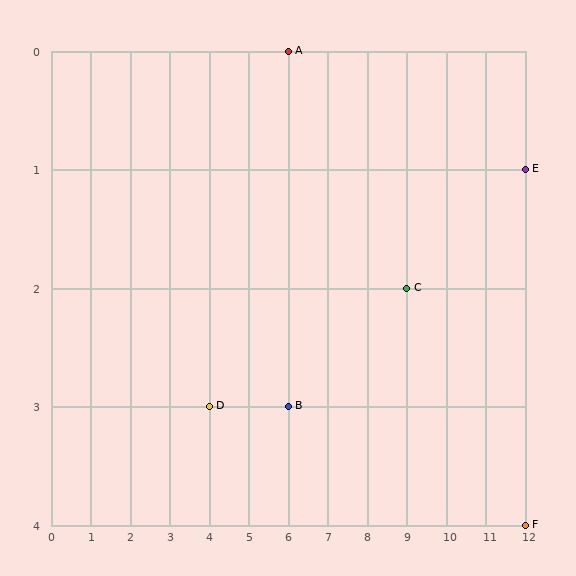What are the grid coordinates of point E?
Point E is at grid coordinates (12, 1).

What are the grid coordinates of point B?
Point B is at grid coordinates (6, 3).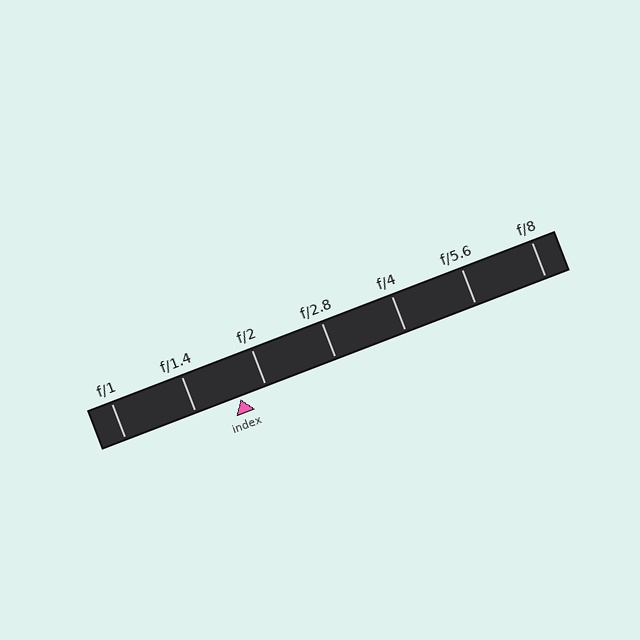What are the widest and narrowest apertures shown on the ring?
The widest aperture shown is f/1 and the narrowest is f/8.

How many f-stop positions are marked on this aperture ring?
There are 7 f-stop positions marked.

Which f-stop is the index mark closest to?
The index mark is closest to f/2.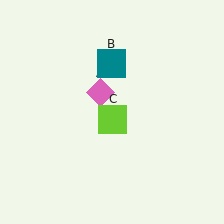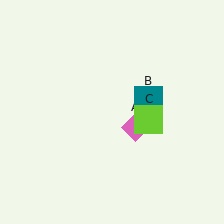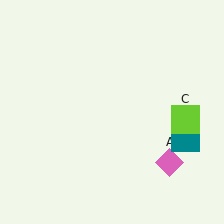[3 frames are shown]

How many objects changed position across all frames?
3 objects changed position: pink diamond (object A), teal square (object B), lime square (object C).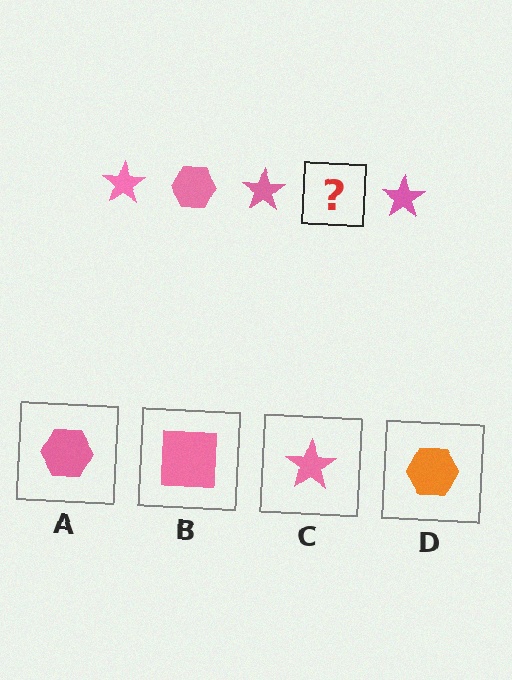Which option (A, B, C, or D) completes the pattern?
A.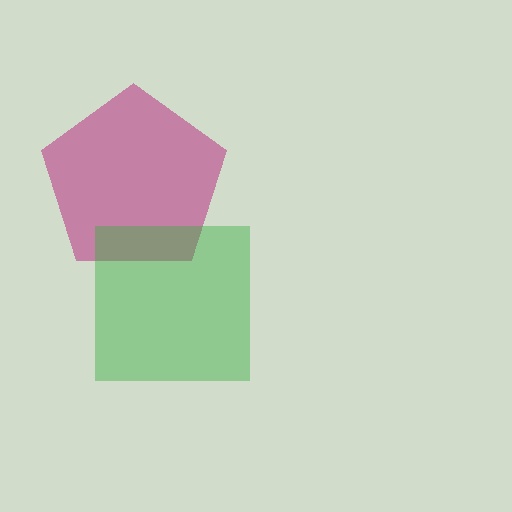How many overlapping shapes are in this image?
There are 2 overlapping shapes in the image.